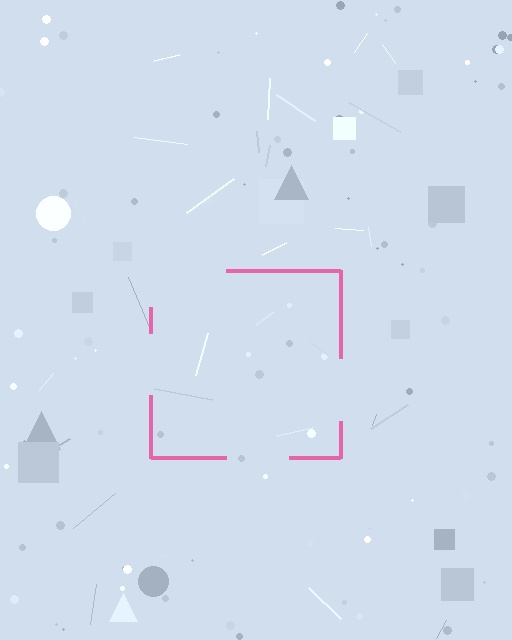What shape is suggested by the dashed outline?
The dashed outline suggests a square.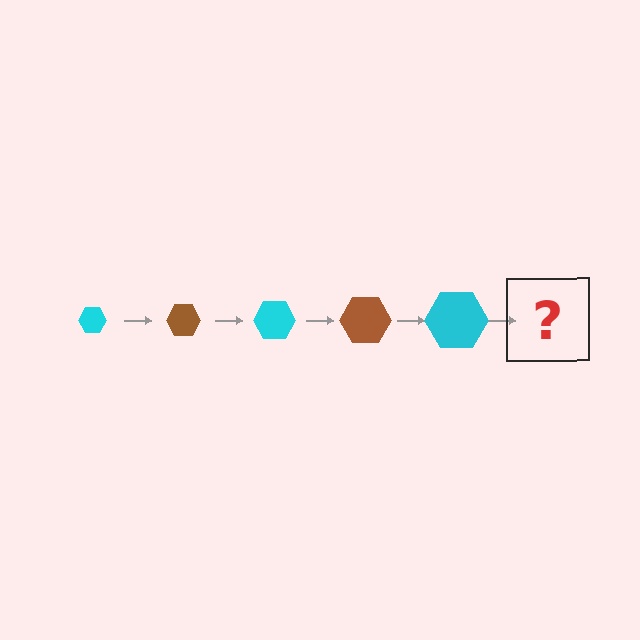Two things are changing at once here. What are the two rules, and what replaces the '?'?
The two rules are that the hexagon grows larger each step and the color cycles through cyan and brown. The '?' should be a brown hexagon, larger than the previous one.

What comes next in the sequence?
The next element should be a brown hexagon, larger than the previous one.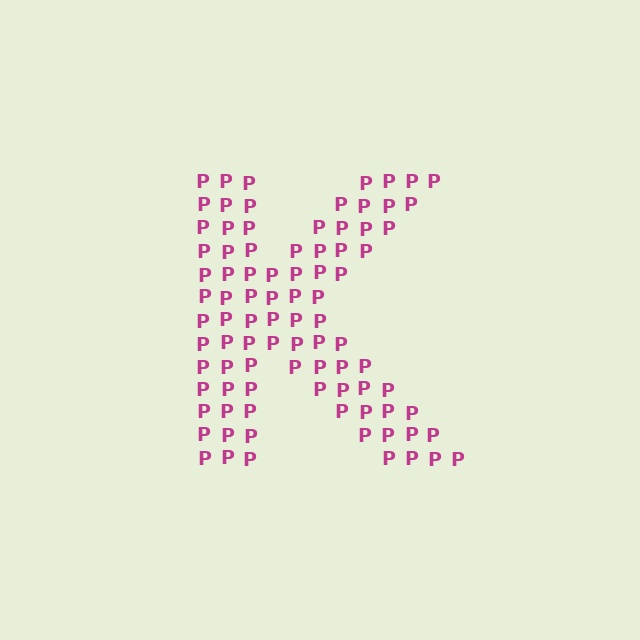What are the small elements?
The small elements are letter P's.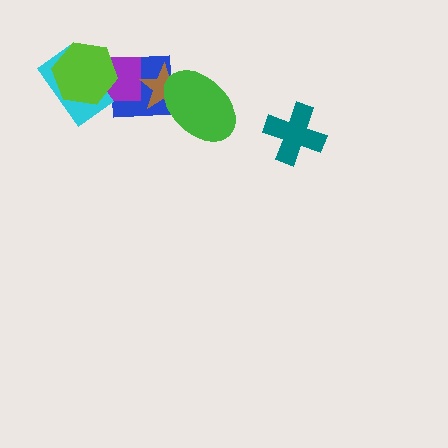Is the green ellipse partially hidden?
No, no other shape covers it.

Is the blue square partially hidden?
Yes, it is partially covered by another shape.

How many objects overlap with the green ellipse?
2 objects overlap with the green ellipse.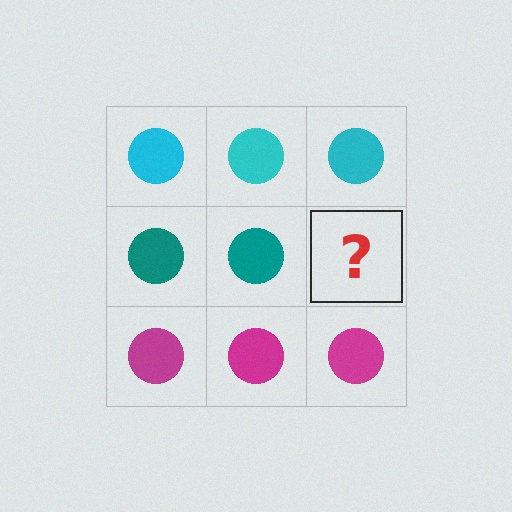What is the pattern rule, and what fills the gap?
The rule is that each row has a consistent color. The gap should be filled with a teal circle.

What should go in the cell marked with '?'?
The missing cell should contain a teal circle.